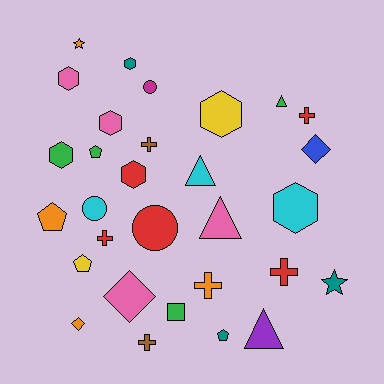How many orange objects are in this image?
There are 4 orange objects.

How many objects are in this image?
There are 30 objects.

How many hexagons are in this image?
There are 7 hexagons.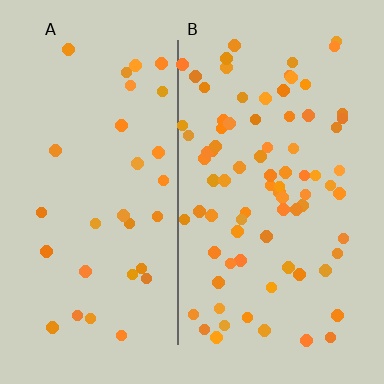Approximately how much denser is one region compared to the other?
Approximately 2.5× — region B over region A.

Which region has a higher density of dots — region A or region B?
B (the right).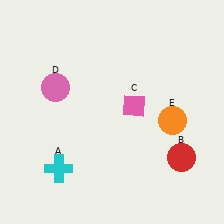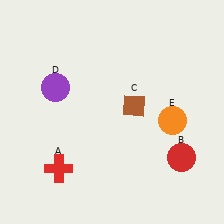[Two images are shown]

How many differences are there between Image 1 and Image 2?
There are 3 differences between the two images.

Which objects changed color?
A changed from cyan to red. C changed from pink to brown. D changed from pink to purple.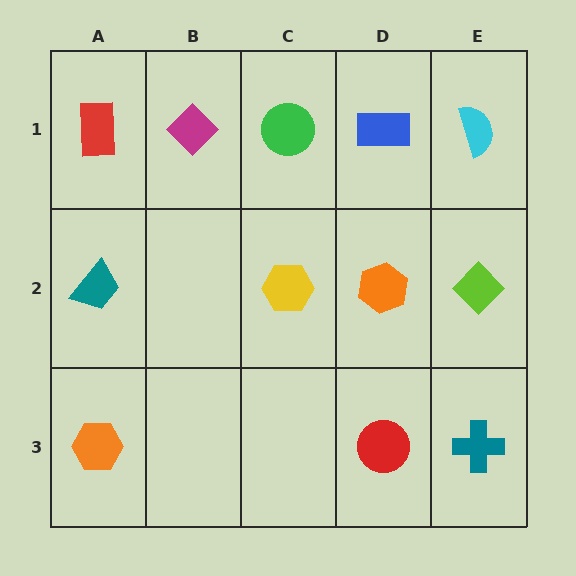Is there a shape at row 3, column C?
No, that cell is empty.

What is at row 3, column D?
A red circle.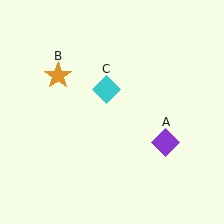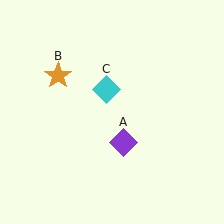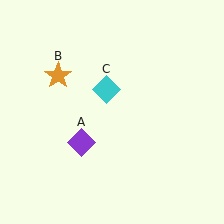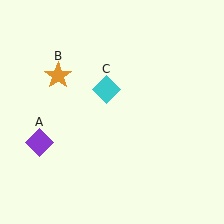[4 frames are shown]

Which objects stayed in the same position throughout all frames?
Orange star (object B) and cyan diamond (object C) remained stationary.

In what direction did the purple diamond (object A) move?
The purple diamond (object A) moved left.